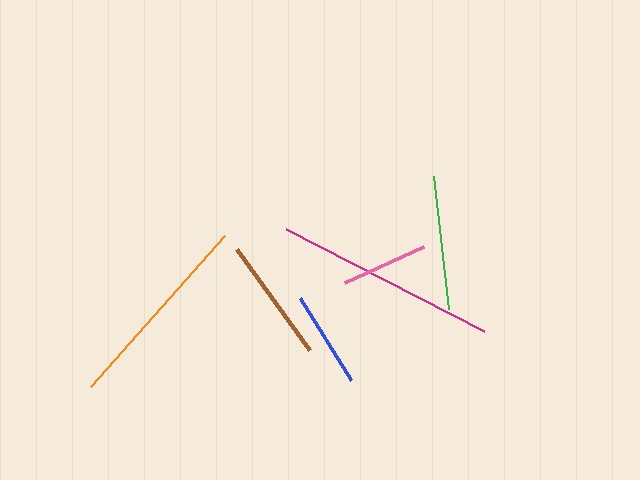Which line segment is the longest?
The magenta line is the longest at approximately 222 pixels.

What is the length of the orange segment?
The orange segment is approximately 201 pixels long.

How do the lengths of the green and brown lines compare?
The green and brown lines are approximately the same length.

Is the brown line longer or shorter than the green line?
The green line is longer than the brown line.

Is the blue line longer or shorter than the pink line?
The blue line is longer than the pink line.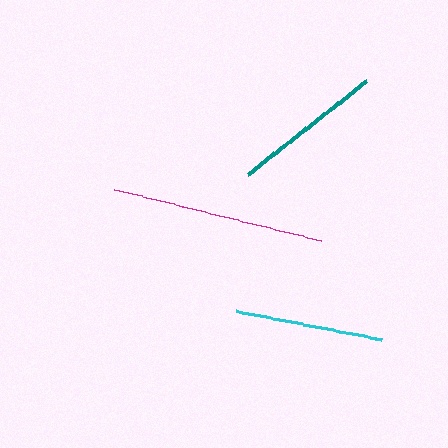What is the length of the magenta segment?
The magenta segment is approximately 213 pixels long.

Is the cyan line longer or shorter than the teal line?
The teal line is longer than the cyan line.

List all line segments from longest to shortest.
From longest to shortest: magenta, teal, cyan.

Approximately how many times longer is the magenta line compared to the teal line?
The magenta line is approximately 1.4 times the length of the teal line.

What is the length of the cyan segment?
The cyan segment is approximately 148 pixels long.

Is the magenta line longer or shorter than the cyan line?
The magenta line is longer than the cyan line.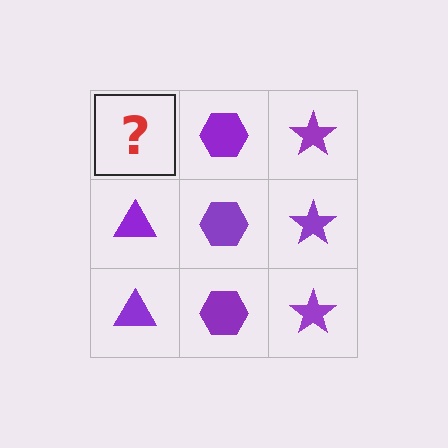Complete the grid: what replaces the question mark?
The question mark should be replaced with a purple triangle.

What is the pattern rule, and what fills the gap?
The rule is that each column has a consistent shape. The gap should be filled with a purple triangle.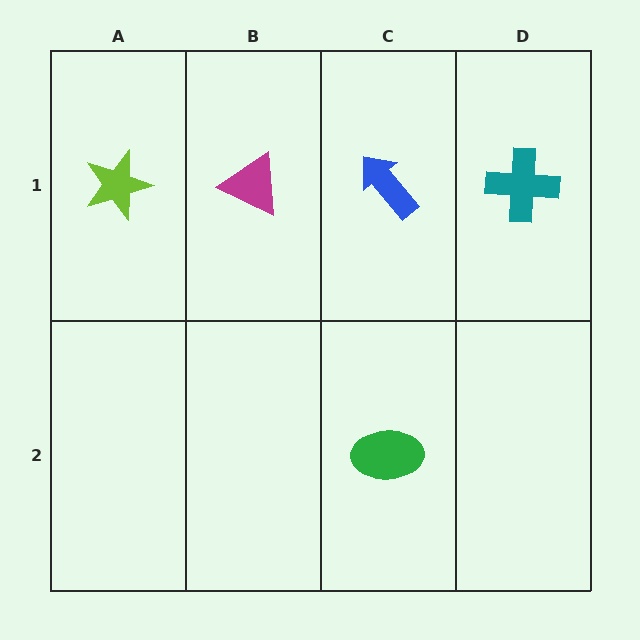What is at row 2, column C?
A green ellipse.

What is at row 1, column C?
A blue arrow.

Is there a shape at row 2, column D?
No, that cell is empty.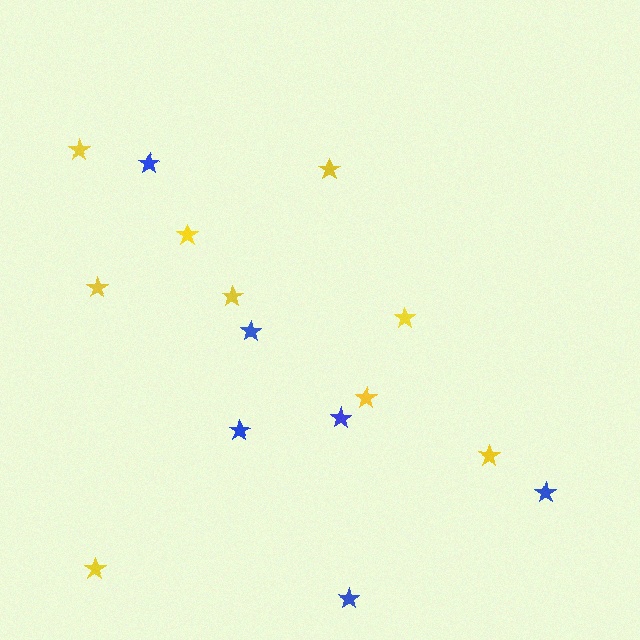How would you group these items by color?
There are 2 groups: one group of yellow stars (9) and one group of blue stars (6).